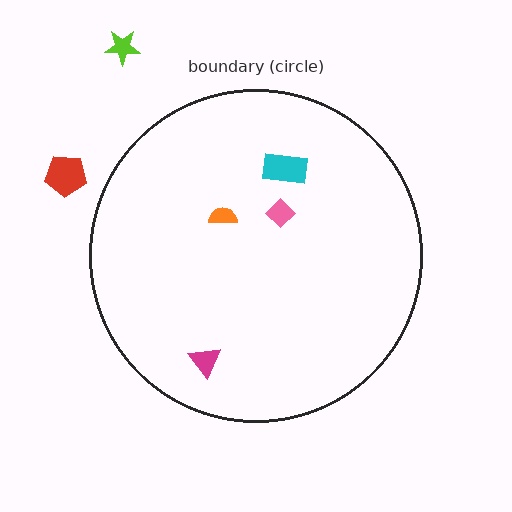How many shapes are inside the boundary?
4 inside, 2 outside.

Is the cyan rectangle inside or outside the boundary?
Inside.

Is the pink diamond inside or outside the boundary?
Inside.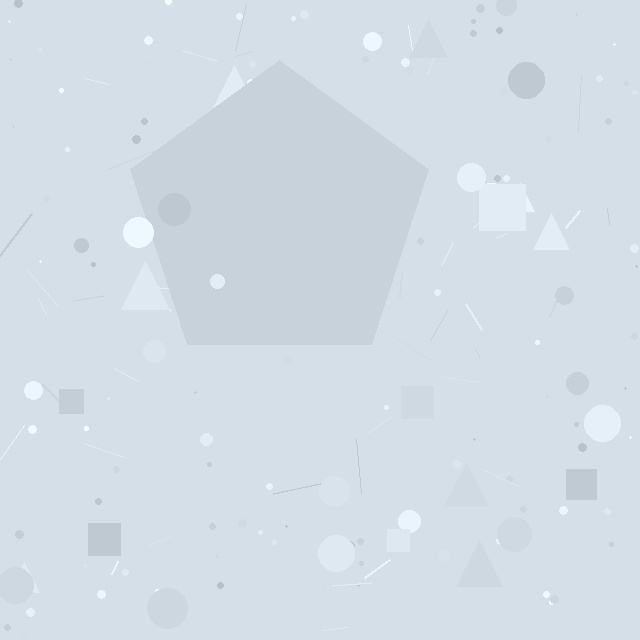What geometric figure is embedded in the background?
A pentagon is embedded in the background.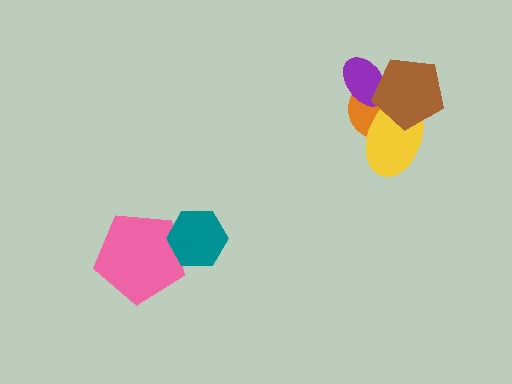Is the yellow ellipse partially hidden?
Yes, it is partially covered by another shape.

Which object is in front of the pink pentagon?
The teal hexagon is in front of the pink pentagon.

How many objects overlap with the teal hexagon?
1 object overlaps with the teal hexagon.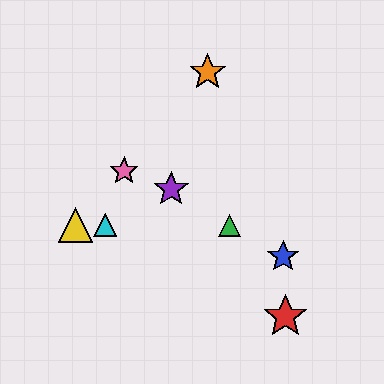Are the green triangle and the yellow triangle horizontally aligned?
Yes, both are at y≈225.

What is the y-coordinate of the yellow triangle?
The yellow triangle is at y≈225.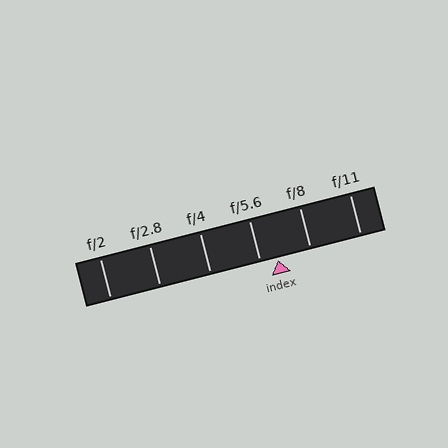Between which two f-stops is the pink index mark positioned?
The index mark is between f/5.6 and f/8.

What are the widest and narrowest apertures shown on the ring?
The widest aperture shown is f/2 and the narrowest is f/11.